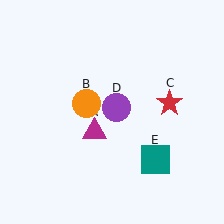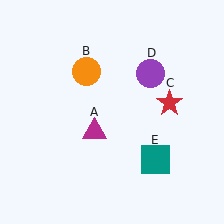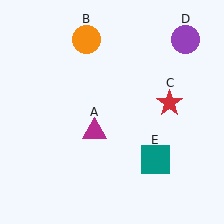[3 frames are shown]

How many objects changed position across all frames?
2 objects changed position: orange circle (object B), purple circle (object D).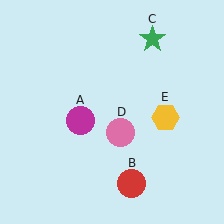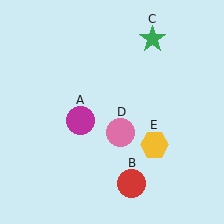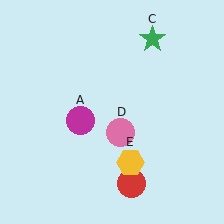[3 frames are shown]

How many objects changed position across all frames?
1 object changed position: yellow hexagon (object E).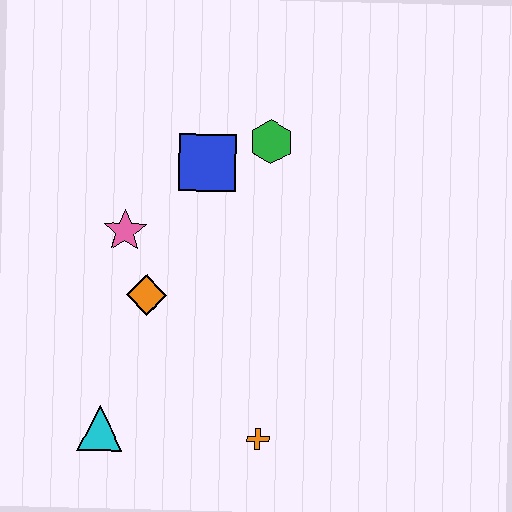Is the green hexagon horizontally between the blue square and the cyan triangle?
No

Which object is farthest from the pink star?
The orange cross is farthest from the pink star.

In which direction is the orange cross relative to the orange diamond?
The orange cross is below the orange diamond.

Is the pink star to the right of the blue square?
No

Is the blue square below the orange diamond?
No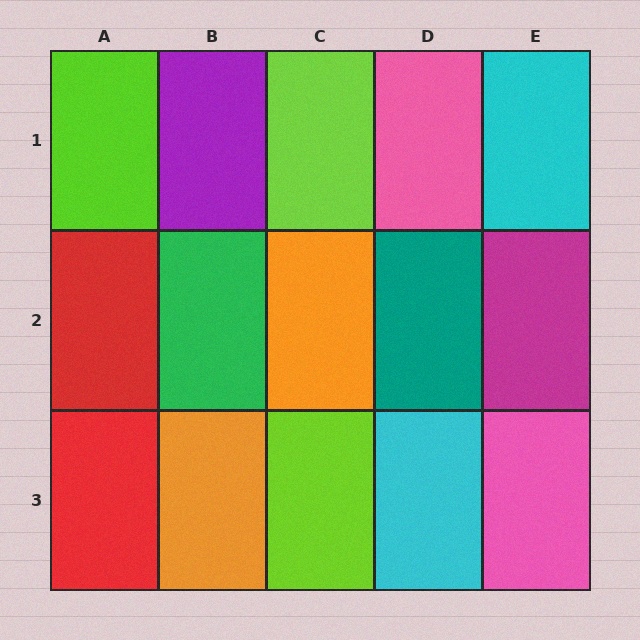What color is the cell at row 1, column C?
Lime.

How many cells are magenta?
1 cell is magenta.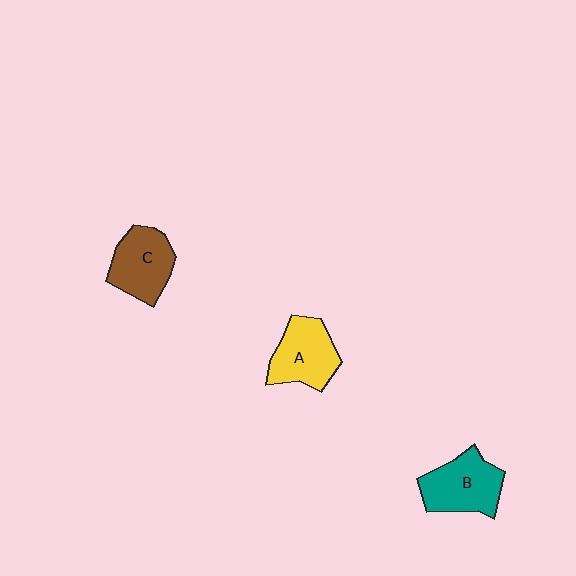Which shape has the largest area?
Shape B (teal).